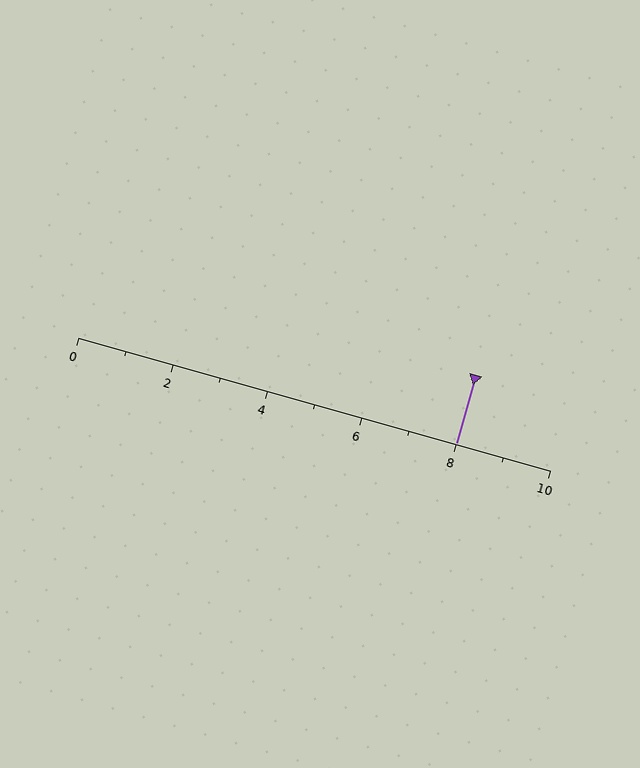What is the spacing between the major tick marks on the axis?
The major ticks are spaced 2 apart.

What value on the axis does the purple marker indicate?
The marker indicates approximately 8.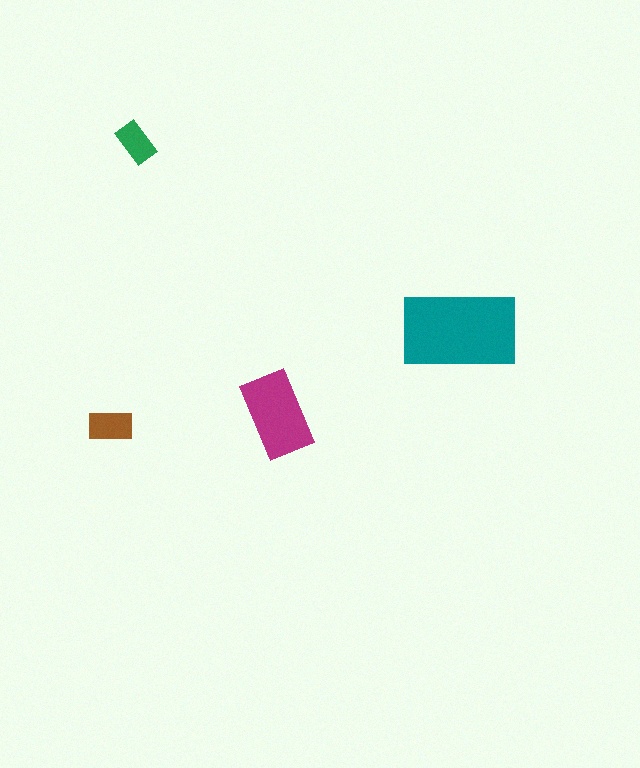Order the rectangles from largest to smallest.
the teal one, the magenta one, the brown one, the green one.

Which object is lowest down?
The brown rectangle is bottommost.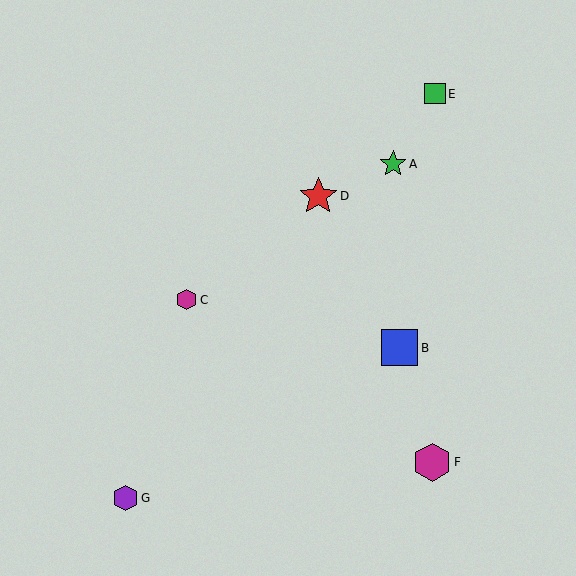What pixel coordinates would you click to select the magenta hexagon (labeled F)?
Click at (432, 462) to select the magenta hexagon F.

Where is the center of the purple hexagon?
The center of the purple hexagon is at (126, 498).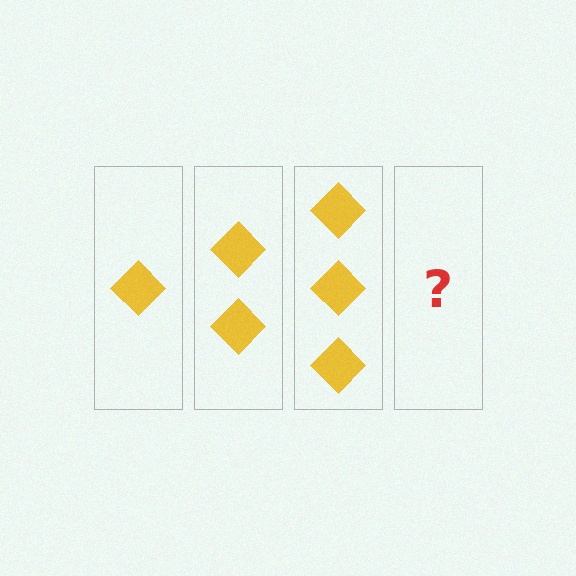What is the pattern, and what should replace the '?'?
The pattern is that each step adds one more diamond. The '?' should be 4 diamonds.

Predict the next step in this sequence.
The next step is 4 diamonds.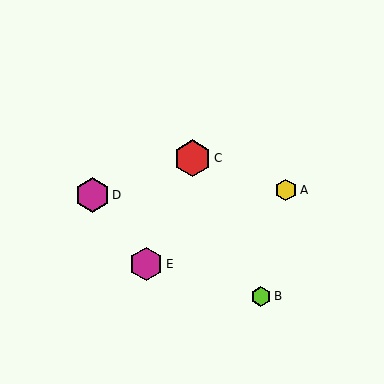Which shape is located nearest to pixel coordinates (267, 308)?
The lime hexagon (labeled B) at (261, 296) is nearest to that location.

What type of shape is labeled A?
Shape A is a yellow hexagon.